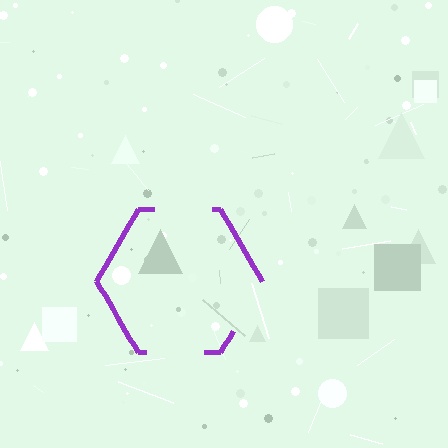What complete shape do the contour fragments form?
The contour fragments form a hexagon.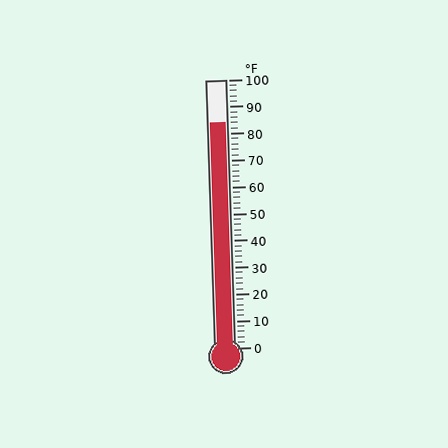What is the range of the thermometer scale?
The thermometer scale ranges from 0°F to 100°F.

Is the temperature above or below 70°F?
The temperature is above 70°F.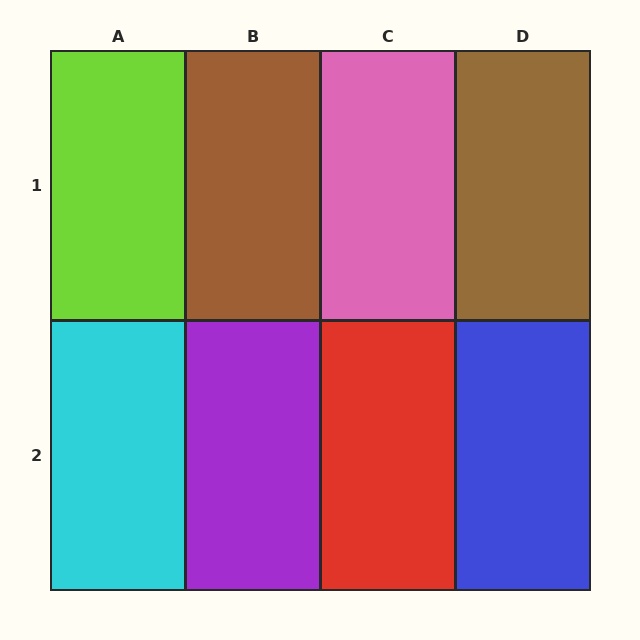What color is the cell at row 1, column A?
Lime.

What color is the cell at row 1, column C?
Pink.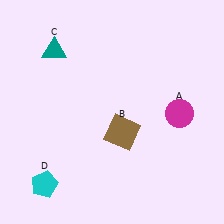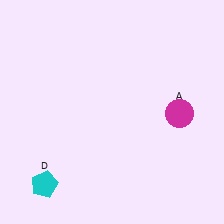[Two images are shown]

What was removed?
The brown square (B), the teal triangle (C) were removed in Image 2.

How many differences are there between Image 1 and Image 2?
There are 2 differences between the two images.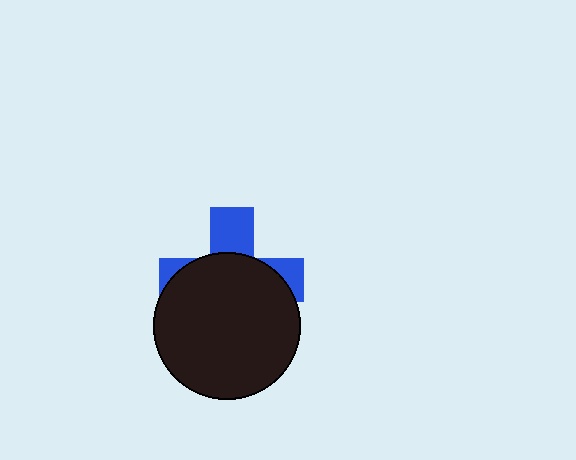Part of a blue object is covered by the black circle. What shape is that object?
It is a cross.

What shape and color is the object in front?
The object in front is a black circle.